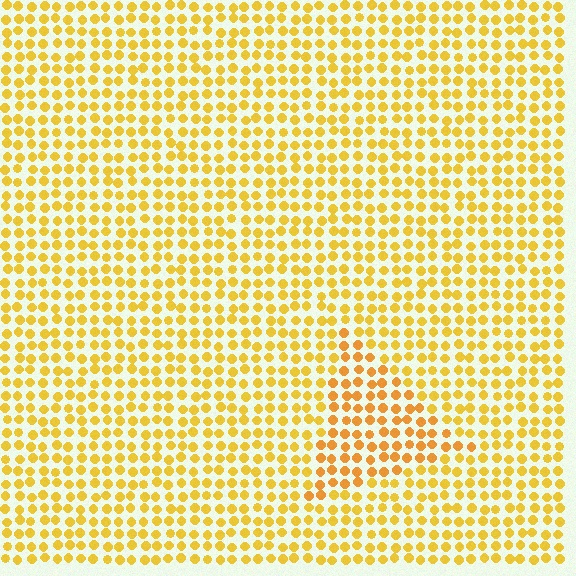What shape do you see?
I see a triangle.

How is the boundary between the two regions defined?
The boundary is defined purely by a slight shift in hue (about 16 degrees). Spacing, size, and orientation are identical on both sides.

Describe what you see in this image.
The image is filled with small yellow elements in a uniform arrangement. A triangle-shaped region is visible where the elements are tinted to a slightly different hue, forming a subtle color boundary.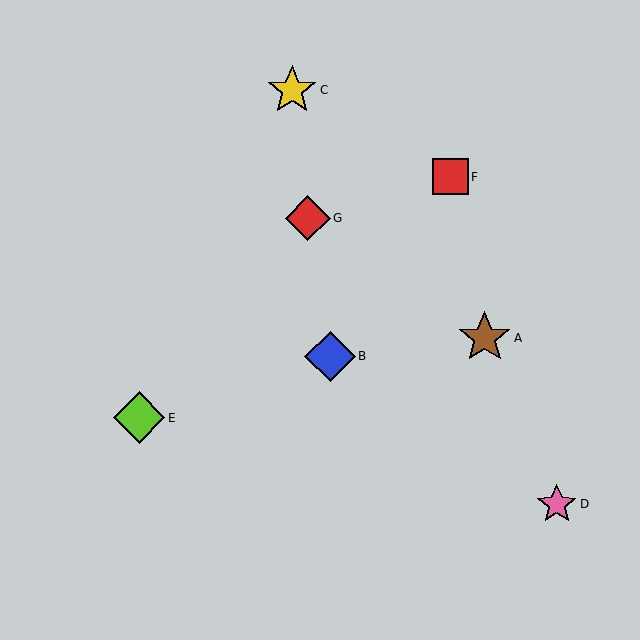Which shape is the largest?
The brown star (labeled A) is the largest.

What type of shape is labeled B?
Shape B is a blue diamond.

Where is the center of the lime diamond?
The center of the lime diamond is at (139, 418).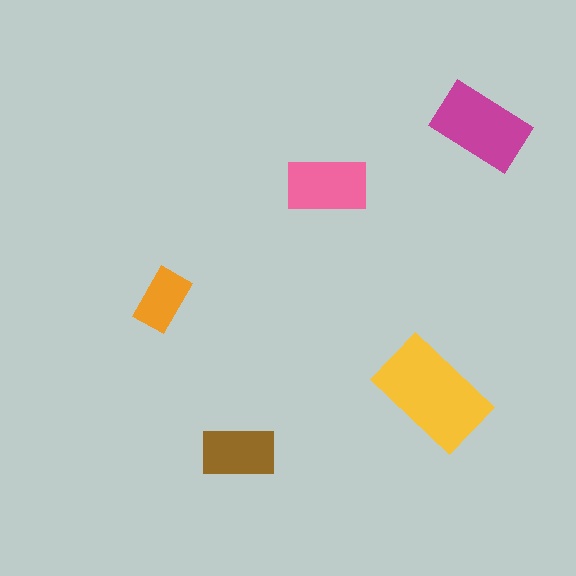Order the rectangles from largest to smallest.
the yellow one, the magenta one, the pink one, the brown one, the orange one.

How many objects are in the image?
There are 5 objects in the image.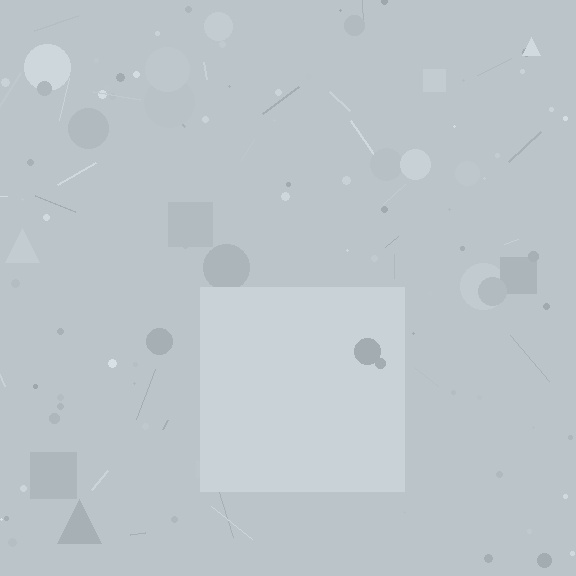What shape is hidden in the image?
A square is hidden in the image.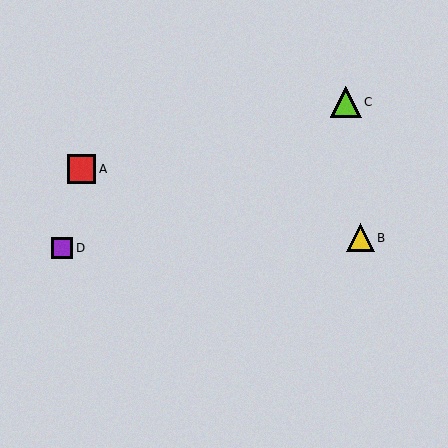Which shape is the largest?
The lime triangle (labeled C) is the largest.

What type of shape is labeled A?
Shape A is a red square.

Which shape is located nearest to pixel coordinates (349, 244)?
The yellow triangle (labeled B) at (360, 238) is nearest to that location.